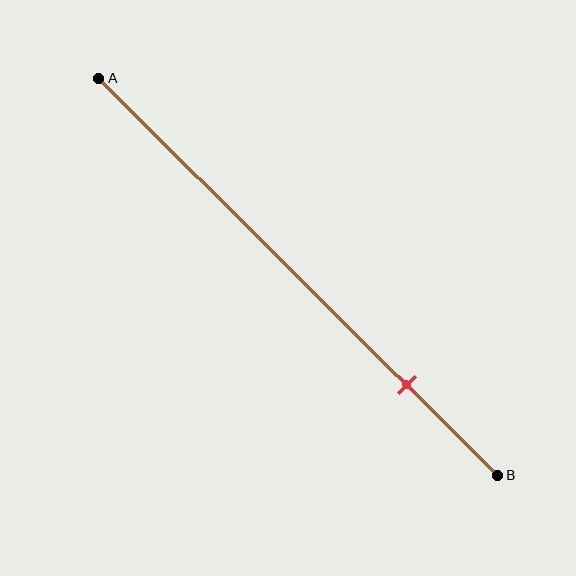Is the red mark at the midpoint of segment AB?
No, the mark is at about 75% from A, not at the 50% midpoint.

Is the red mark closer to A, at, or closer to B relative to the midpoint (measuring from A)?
The red mark is closer to point B than the midpoint of segment AB.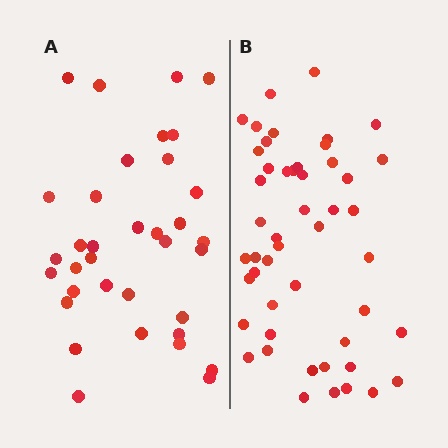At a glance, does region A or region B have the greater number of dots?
Region B (the right region) has more dots.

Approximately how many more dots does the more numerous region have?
Region B has approximately 15 more dots than region A.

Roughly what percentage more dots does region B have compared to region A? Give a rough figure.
About 40% more.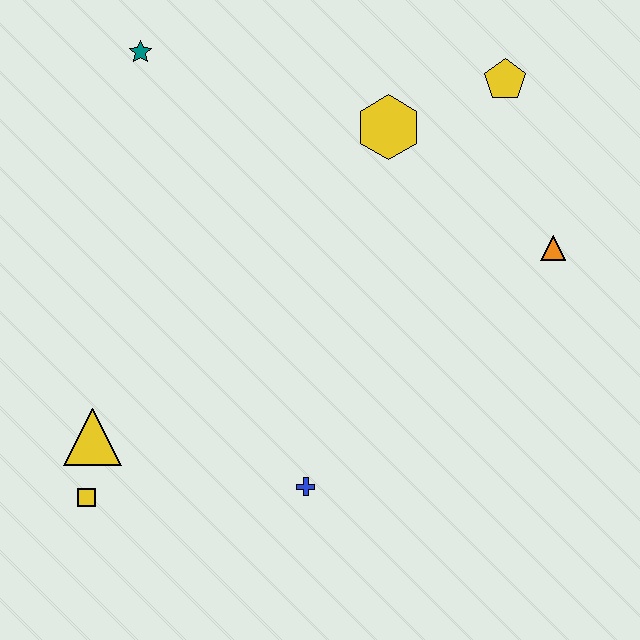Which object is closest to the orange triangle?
The yellow pentagon is closest to the orange triangle.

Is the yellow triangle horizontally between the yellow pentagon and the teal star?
No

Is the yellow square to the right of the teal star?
No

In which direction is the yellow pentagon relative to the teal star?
The yellow pentagon is to the right of the teal star.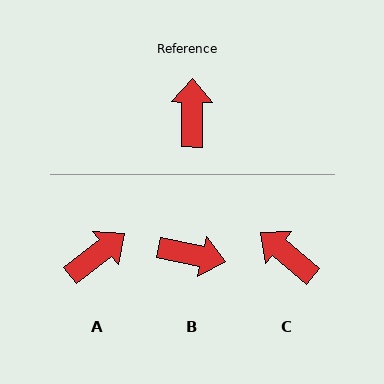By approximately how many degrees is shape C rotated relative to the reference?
Approximately 51 degrees counter-clockwise.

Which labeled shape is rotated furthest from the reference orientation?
B, about 102 degrees away.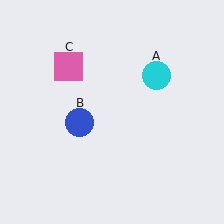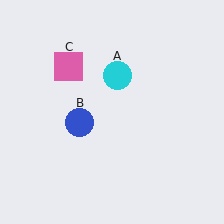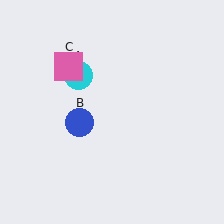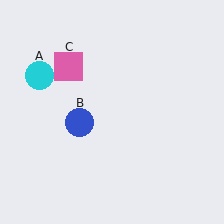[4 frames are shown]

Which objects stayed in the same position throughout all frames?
Blue circle (object B) and pink square (object C) remained stationary.